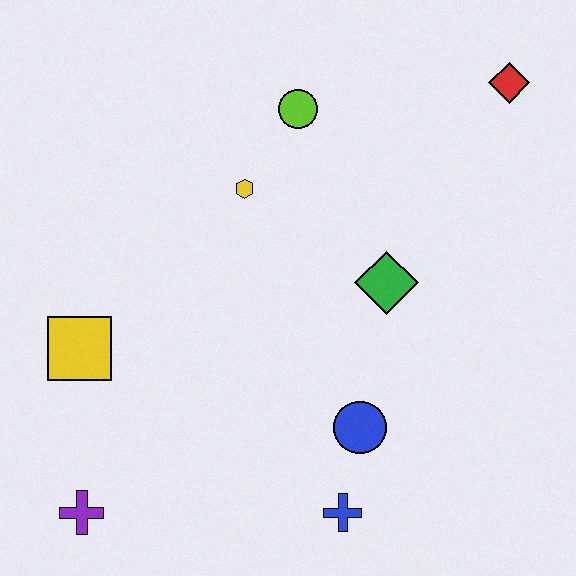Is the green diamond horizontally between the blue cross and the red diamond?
Yes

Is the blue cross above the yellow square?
No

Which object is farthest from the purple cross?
The red diamond is farthest from the purple cross.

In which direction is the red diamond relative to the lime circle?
The red diamond is to the right of the lime circle.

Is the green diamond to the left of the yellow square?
No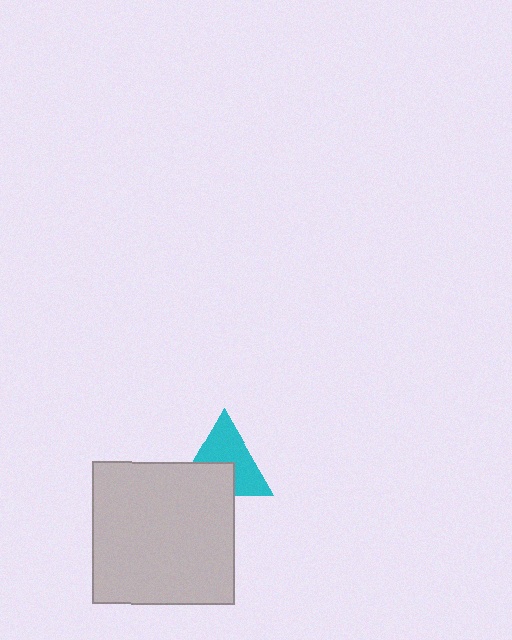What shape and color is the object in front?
The object in front is a light gray square.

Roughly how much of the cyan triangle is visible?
About half of it is visible (roughly 60%).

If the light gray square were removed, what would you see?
You would see the complete cyan triangle.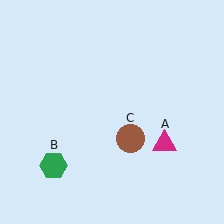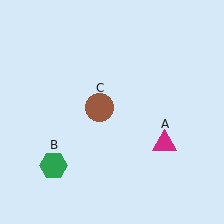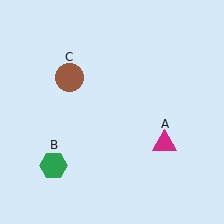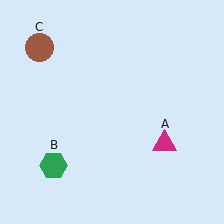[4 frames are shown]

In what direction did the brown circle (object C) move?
The brown circle (object C) moved up and to the left.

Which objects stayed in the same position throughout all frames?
Magenta triangle (object A) and green hexagon (object B) remained stationary.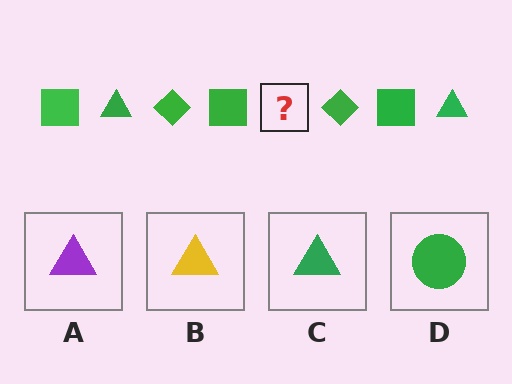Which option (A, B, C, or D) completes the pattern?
C.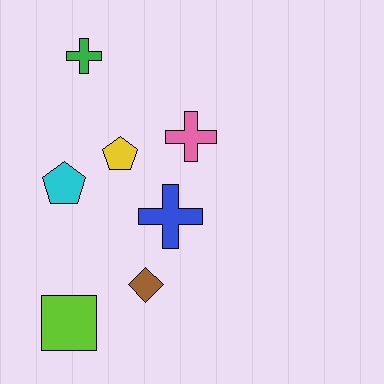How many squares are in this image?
There is 1 square.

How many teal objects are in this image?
There are no teal objects.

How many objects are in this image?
There are 7 objects.